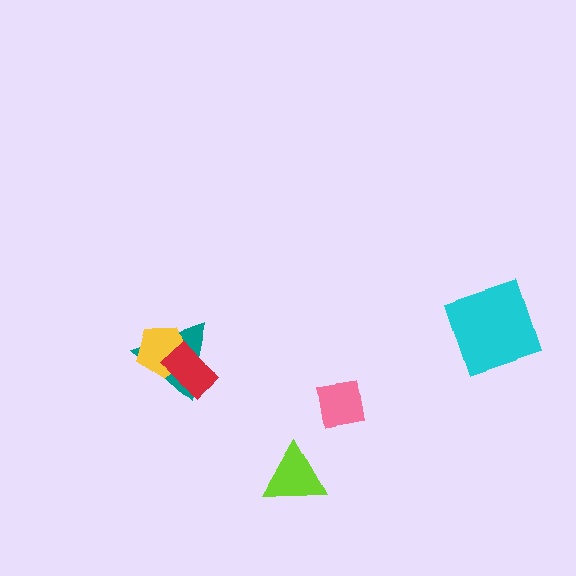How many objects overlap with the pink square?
0 objects overlap with the pink square.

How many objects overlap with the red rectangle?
2 objects overlap with the red rectangle.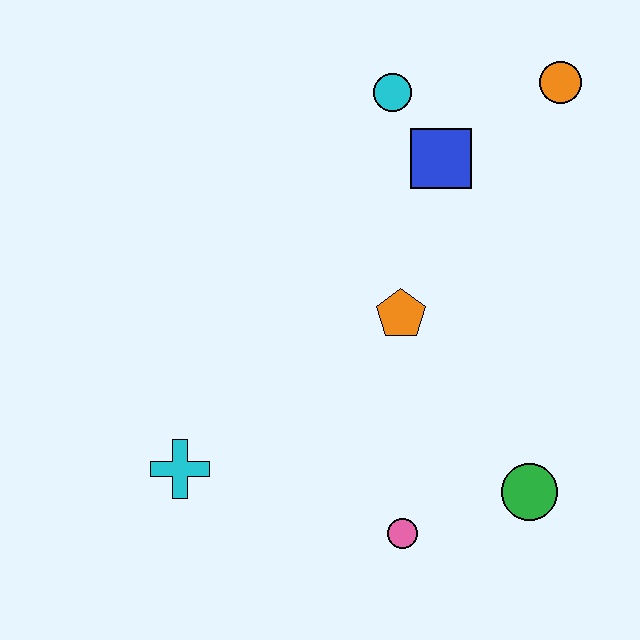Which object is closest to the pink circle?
The green circle is closest to the pink circle.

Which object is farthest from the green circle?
The cyan circle is farthest from the green circle.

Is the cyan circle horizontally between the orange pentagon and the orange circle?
No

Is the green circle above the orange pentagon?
No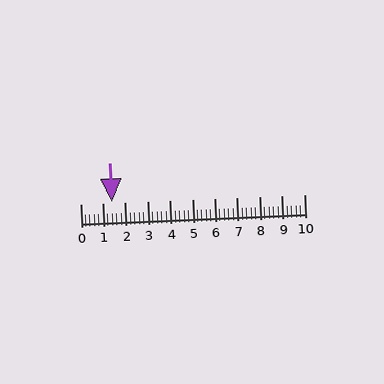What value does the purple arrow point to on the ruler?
The purple arrow points to approximately 1.4.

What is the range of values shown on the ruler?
The ruler shows values from 0 to 10.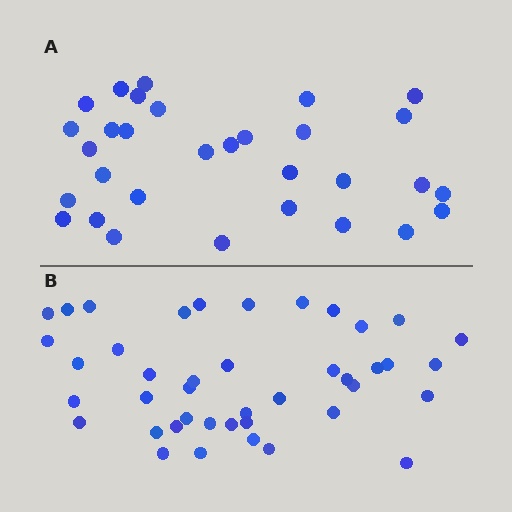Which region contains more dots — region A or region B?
Region B (the bottom region) has more dots.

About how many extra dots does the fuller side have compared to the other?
Region B has roughly 12 or so more dots than region A.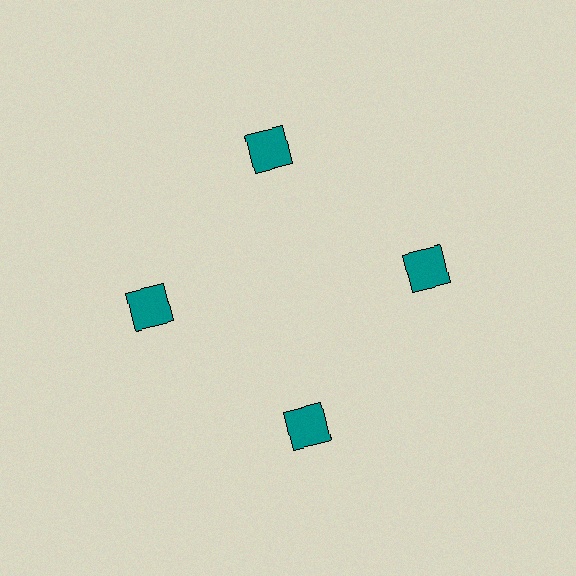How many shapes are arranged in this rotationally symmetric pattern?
There are 4 shapes, arranged in 4 groups of 1.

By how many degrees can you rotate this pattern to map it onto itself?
The pattern maps onto itself every 90 degrees of rotation.